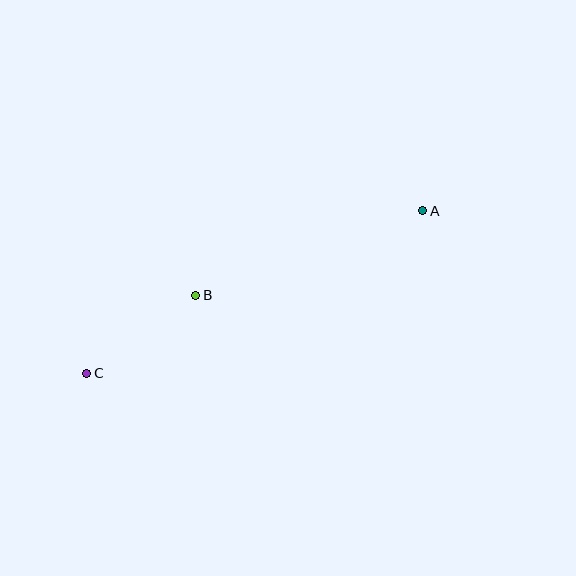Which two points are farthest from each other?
Points A and C are farthest from each other.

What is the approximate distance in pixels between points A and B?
The distance between A and B is approximately 243 pixels.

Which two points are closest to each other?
Points B and C are closest to each other.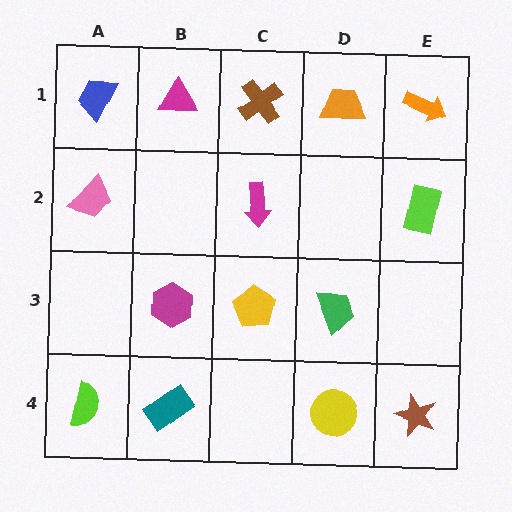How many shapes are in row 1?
5 shapes.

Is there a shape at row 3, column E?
No, that cell is empty.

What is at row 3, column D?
A green trapezoid.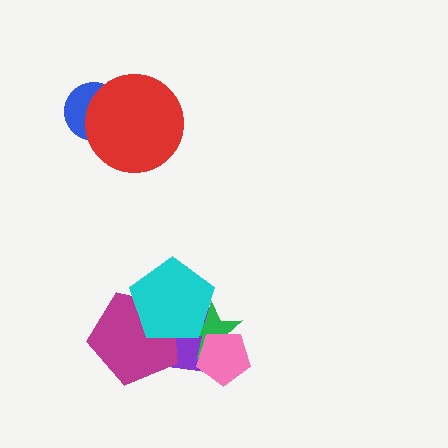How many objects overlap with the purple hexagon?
4 objects overlap with the purple hexagon.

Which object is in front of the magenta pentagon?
The cyan pentagon is in front of the magenta pentagon.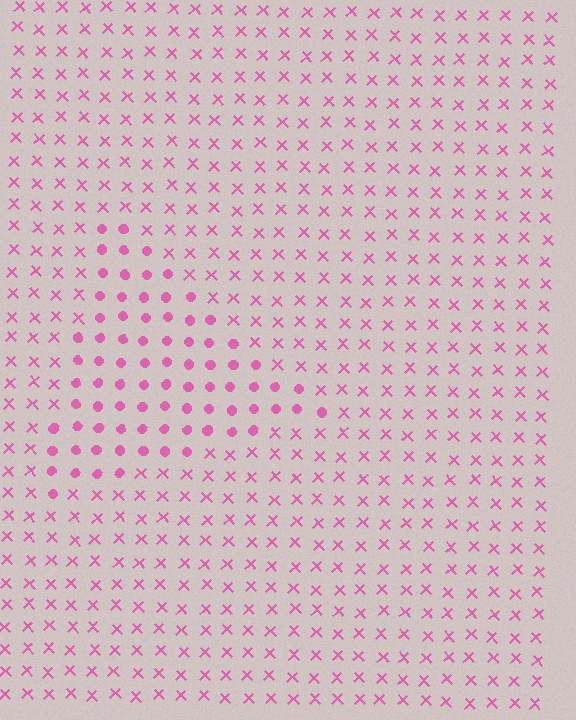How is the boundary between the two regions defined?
The boundary is defined by a change in element shape: circles inside vs. X marks outside. All elements share the same color and spacing.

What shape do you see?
I see a triangle.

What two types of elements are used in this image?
The image uses circles inside the triangle region and X marks outside it.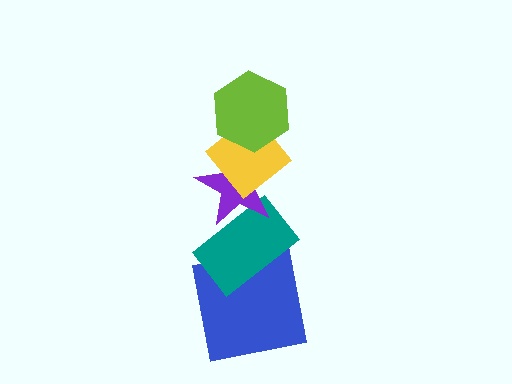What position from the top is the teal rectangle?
The teal rectangle is 4th from the top.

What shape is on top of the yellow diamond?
The lime hexagon is on top of the yellow diamond.